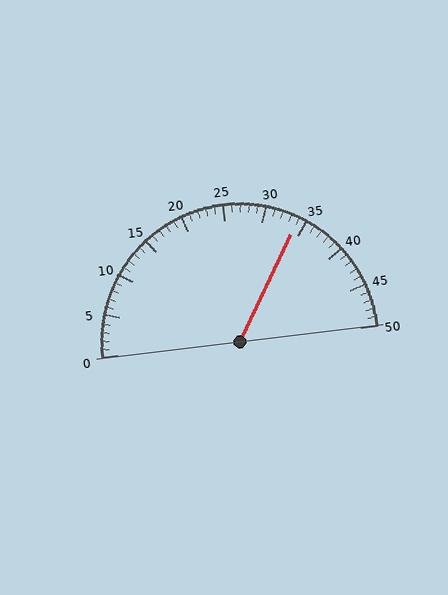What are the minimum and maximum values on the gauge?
The gauge ranges from 0 to 50.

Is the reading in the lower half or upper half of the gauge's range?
The reading is in the upper half of the range (0 to 50).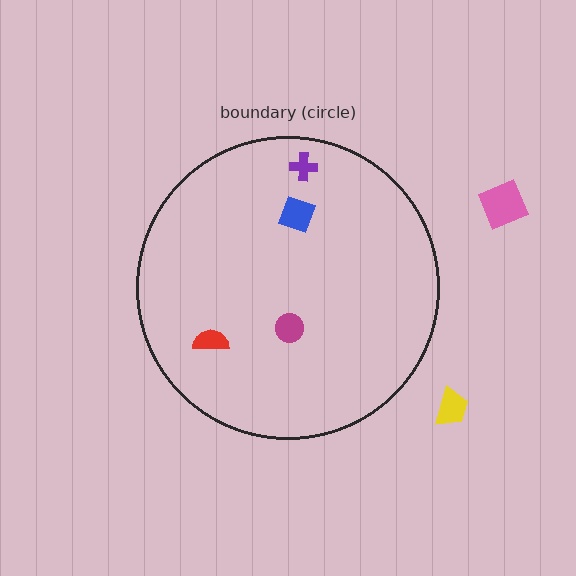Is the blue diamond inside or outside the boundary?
Inside.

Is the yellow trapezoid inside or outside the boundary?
Outside.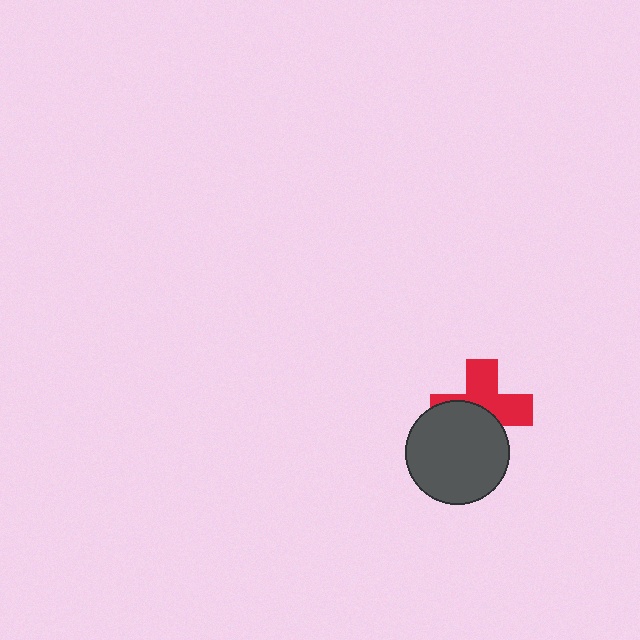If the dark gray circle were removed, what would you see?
You would see the complete red cross.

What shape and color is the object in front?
The object in front is a dark gray circle.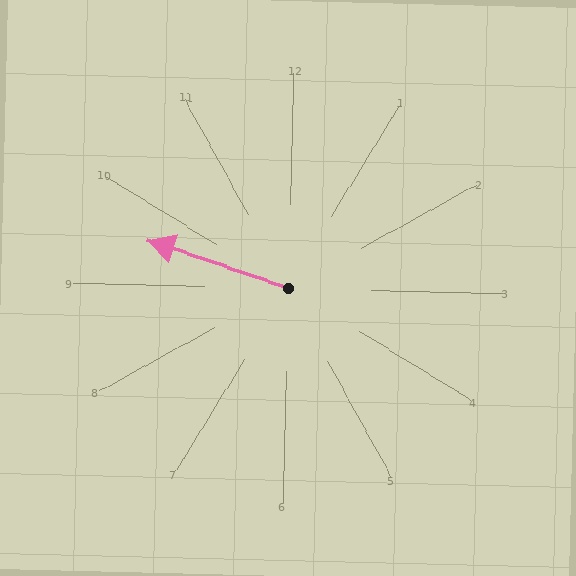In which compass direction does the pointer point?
West.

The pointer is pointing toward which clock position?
Roughly 10 o'clock.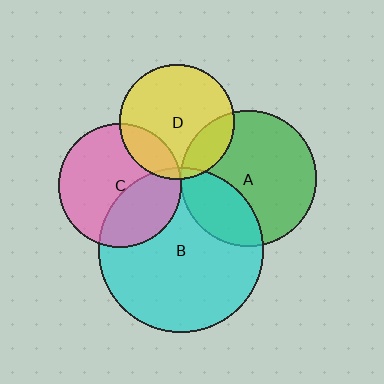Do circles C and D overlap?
Yes.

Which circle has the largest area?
Circle B (cyan).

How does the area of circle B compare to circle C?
Approximately 1.8 times.